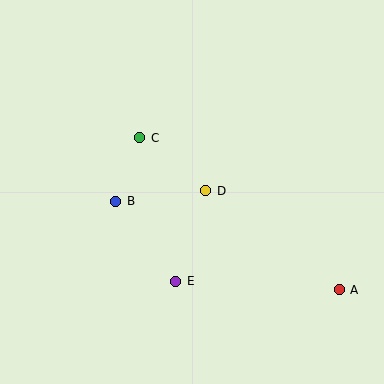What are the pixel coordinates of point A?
Point A is at (339, 290).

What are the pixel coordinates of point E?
Point E is at (176, 281).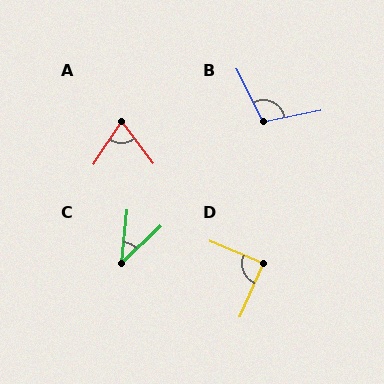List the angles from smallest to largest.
C (41°), A (71°), D (90°), B (106°).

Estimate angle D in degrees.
Approximately 90 degrees.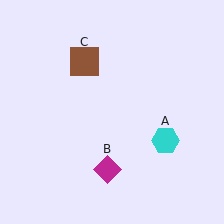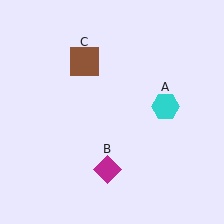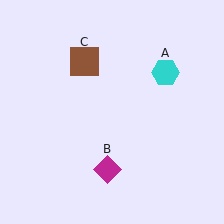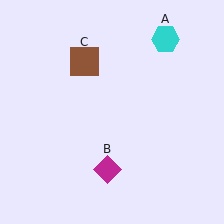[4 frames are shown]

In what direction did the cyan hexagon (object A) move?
The cyan hexagon (object A) moved up.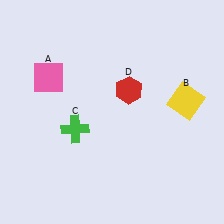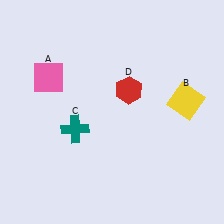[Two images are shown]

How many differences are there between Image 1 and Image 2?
There is 1 difference between the two images.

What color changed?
The cross (C) changed from green in Image 1 to teal in Image 2.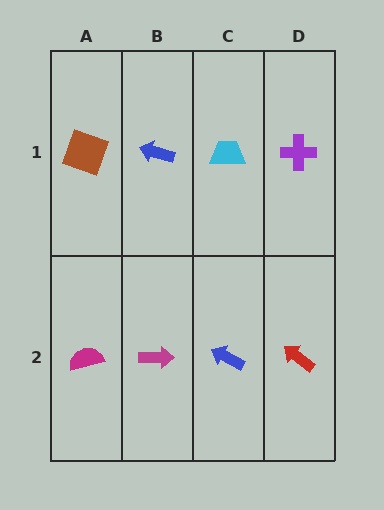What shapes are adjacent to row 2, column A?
A brown square (row 1, column A), a magenta arrow (row 2, column B).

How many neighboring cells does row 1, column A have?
2.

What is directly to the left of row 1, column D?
A cyan trapezoid.